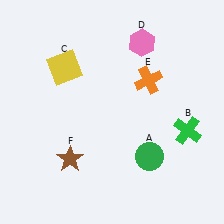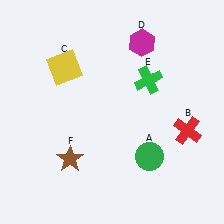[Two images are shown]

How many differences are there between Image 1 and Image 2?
There are 3 differences between the two images.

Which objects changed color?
B changed from green to red. D changed from pink to magenta. E changed from orange to green.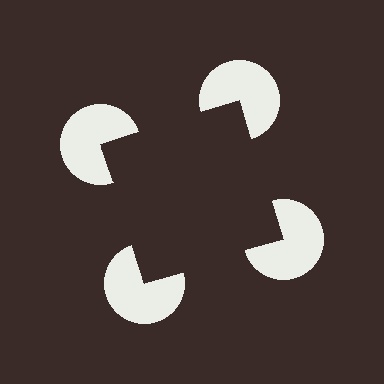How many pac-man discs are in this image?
There are 4 — one at each vertex of the illusory square.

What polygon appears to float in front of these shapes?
An illusory square — its edges are inferred from the aligned wedge cuts in the pac-man discs, not physically drawn.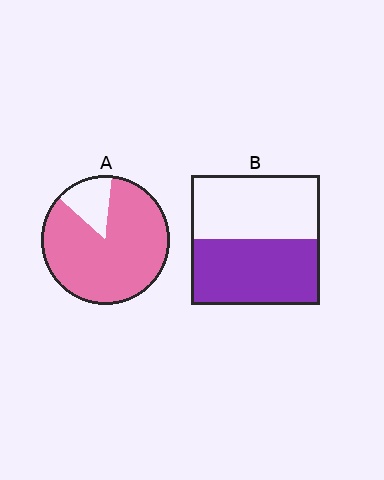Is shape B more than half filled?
Roughly half.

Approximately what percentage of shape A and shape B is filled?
A is approximately 85% and B is approximately 50%.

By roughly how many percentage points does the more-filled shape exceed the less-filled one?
By roughly 35 percentage points (A over B).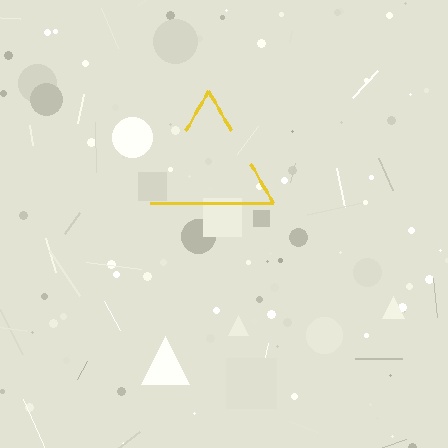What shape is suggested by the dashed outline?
The dashed outline suggests a triangle.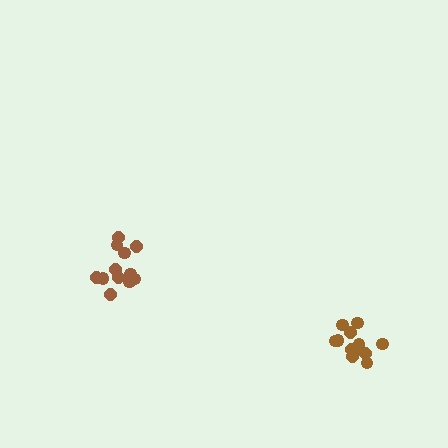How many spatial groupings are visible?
There are 2 spatial groupings.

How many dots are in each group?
Group 1: 12 dots, Group 2: 12 dots (24 total).